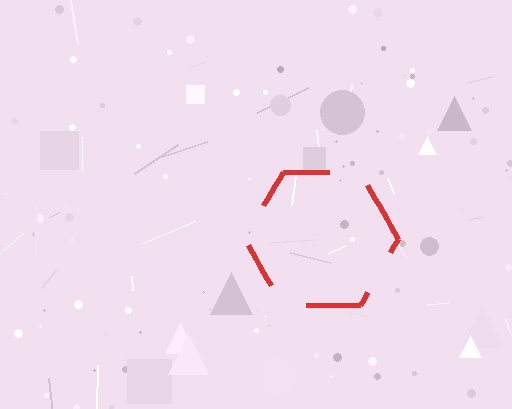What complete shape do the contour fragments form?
The contour fragments form a hexagon.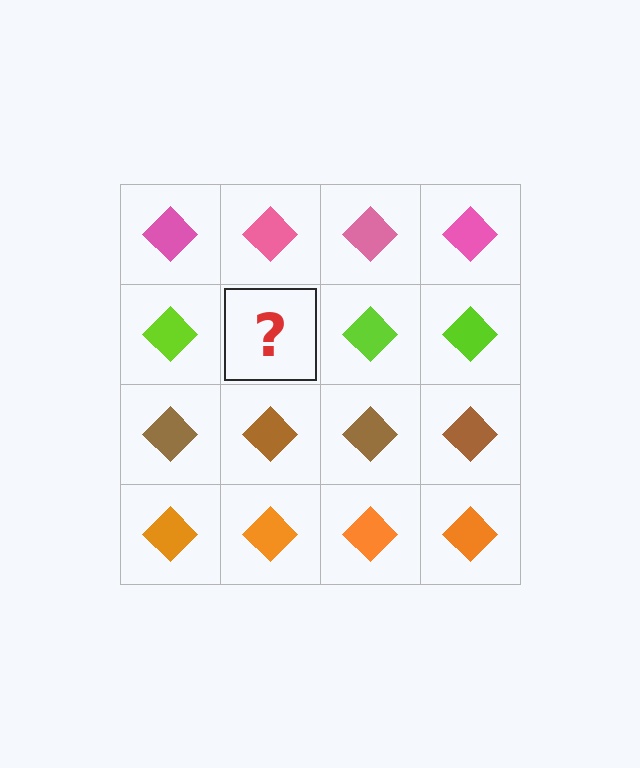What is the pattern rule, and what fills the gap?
The rule is that each row has a consistent color. The gap should be filled with a lime diamond.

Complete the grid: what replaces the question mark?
The question mark should be replaced with a lime diamond.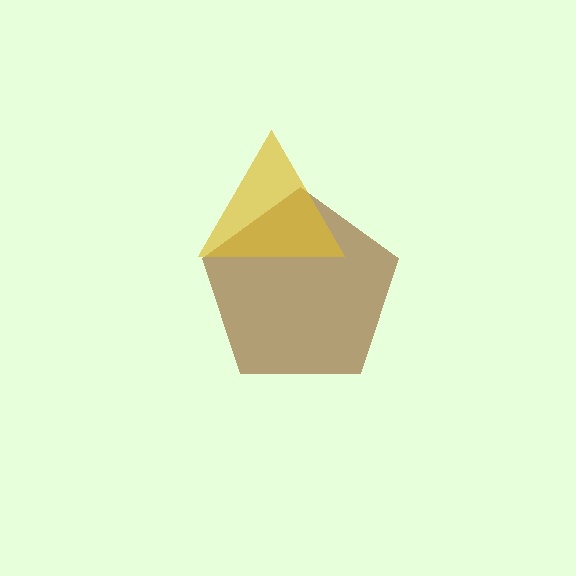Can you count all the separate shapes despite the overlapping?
Yes, there are 2 separate shapes.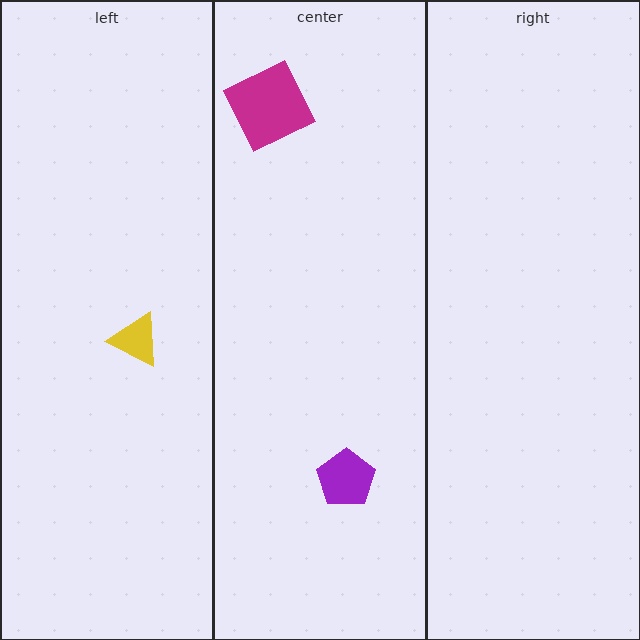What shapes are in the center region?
The magenta square, the purple pentagon.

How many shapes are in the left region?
1.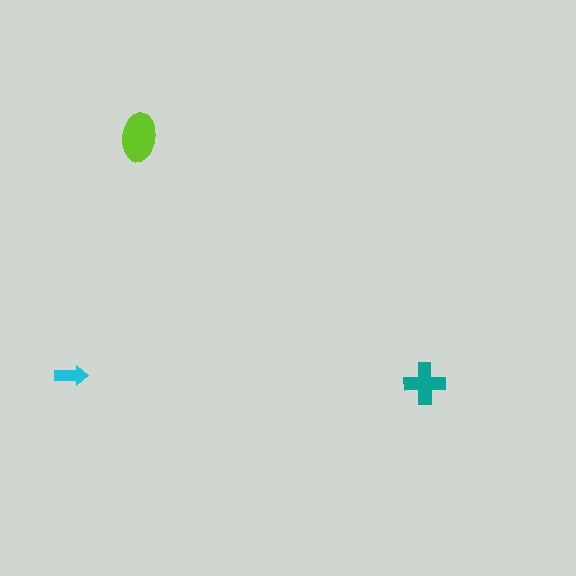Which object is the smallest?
The cyan arrow.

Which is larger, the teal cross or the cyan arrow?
The teal cross.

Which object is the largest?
The lime ellipse.